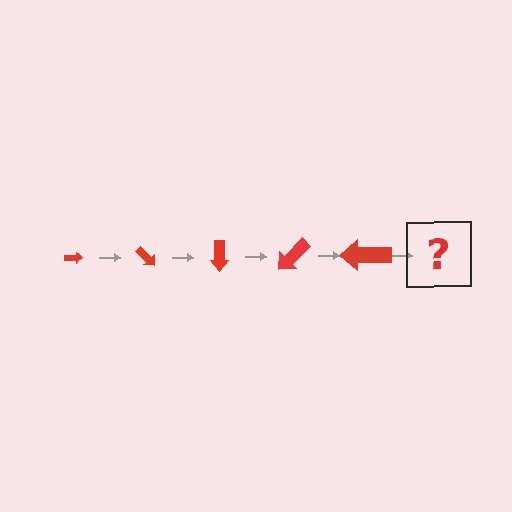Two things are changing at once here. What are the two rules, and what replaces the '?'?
The two rules are that the arrow grows larger each step and it rotates 45 degrees each step. The '?' should be an arrow, larger than the previous one and rotated 225 degrees from the start.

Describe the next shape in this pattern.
It should be an arrow, larger than the previous one and rotated 225 degrees from the start.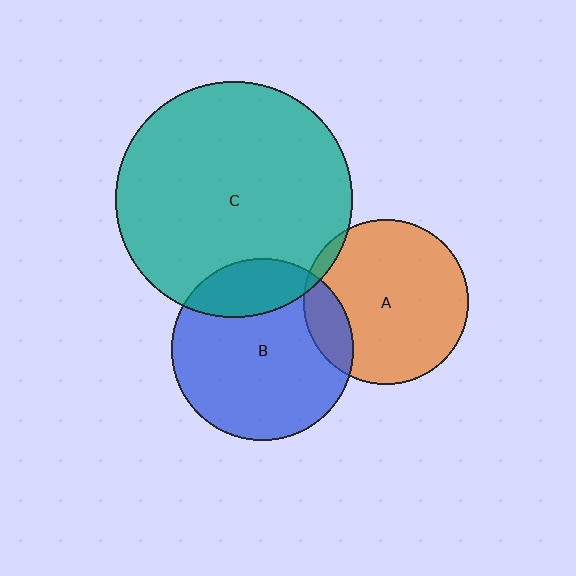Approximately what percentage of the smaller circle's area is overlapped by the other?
Approximately 5%.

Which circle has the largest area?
Circle C (teal).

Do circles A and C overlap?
Yes.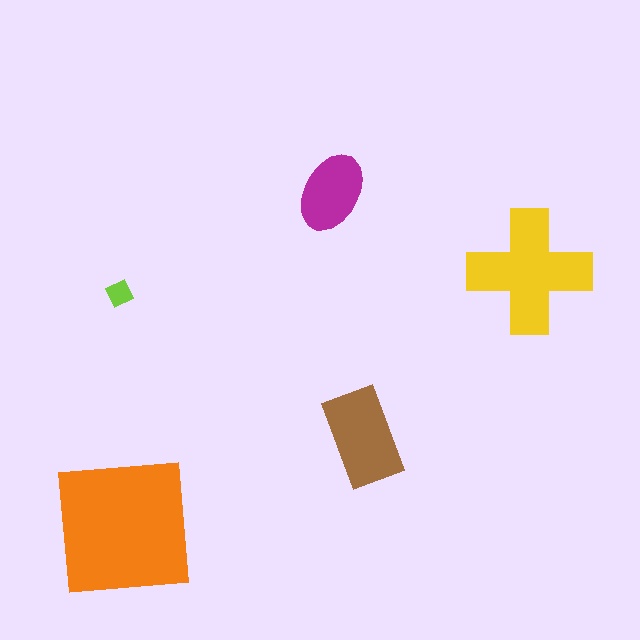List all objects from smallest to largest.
The lime diamond, the magenta ellipse, the brown rectangle, the yellow cross, the orange square.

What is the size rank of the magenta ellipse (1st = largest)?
4th.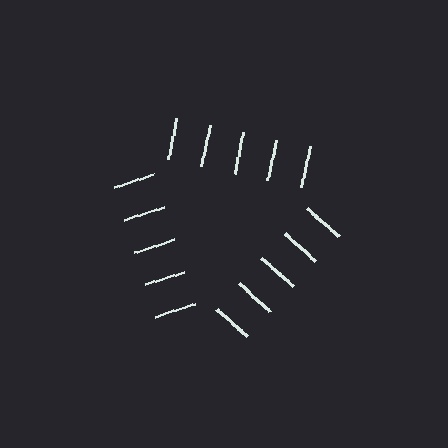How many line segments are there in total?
15 — 5 along each of the 3 edges.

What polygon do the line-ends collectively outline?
An illusory triangle — the line segments terminate on its edges but no continuous stroke is drawn.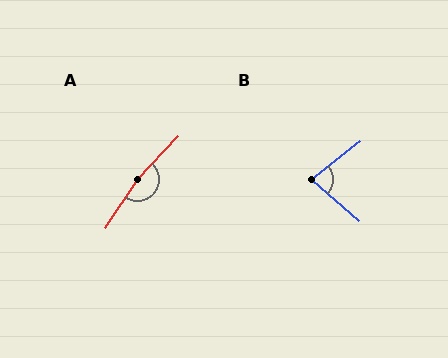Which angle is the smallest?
B, at approximately 79 degrees.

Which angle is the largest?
A, at approximately 170 degrees.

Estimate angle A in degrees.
Approximately 170 degrees.